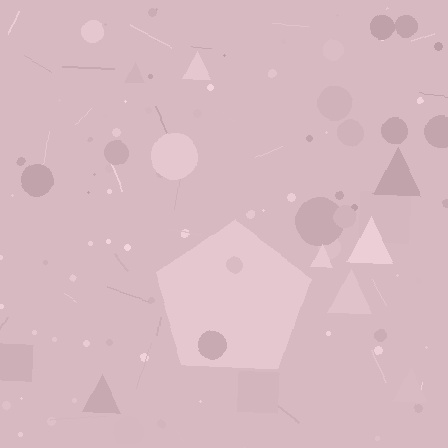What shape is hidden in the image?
A pentagon is hidden in the image.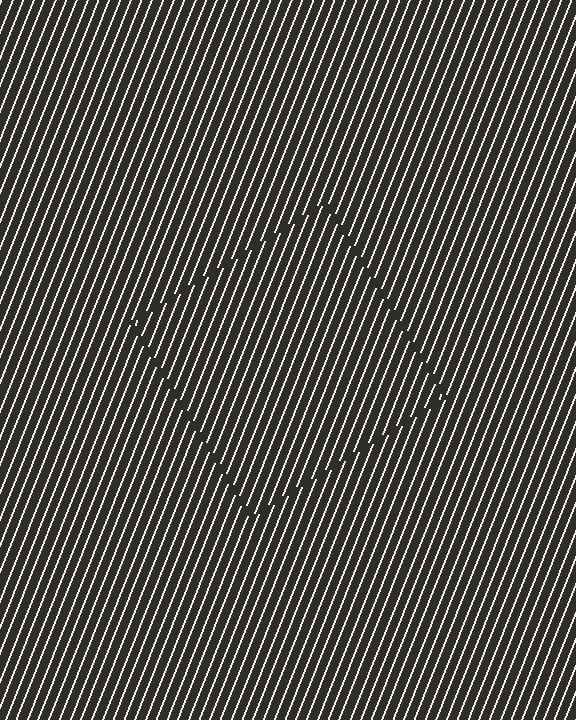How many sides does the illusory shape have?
4 sides — the line-ends trace a square.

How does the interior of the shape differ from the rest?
The interior of the shape contains the same grating, shifted by half a period — the contour is defined by the phase discontinuity where line-ends from the inner and outer gratings abut.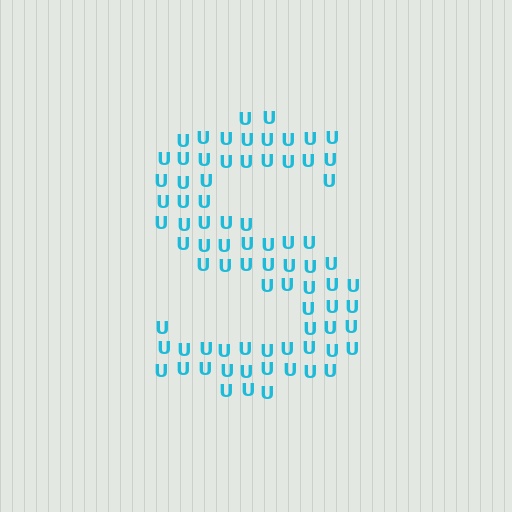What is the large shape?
The large shape is the letter S.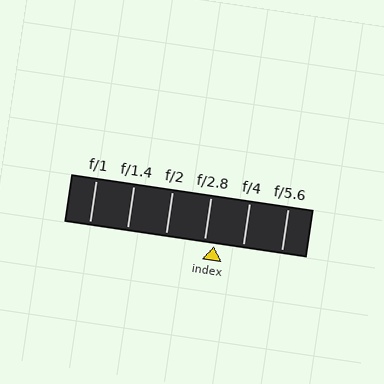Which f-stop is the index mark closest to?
The index mark is closest to f/2.8.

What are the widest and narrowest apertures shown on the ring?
The widest aperture shown is f/1 and the narrowest is f/5.6.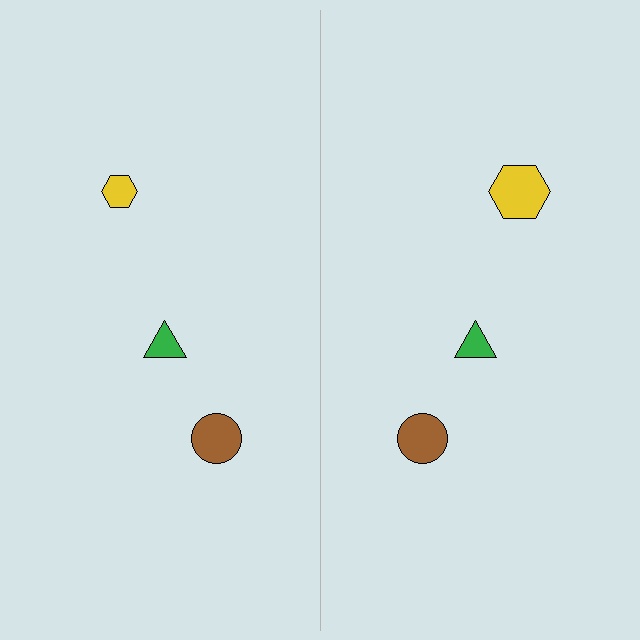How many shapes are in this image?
There are 6 shapes in this image.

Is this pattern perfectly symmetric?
No, the pattern is not perfectly symmetric. The yellow hexagon on the right side has a different size than its mirror counterpart.